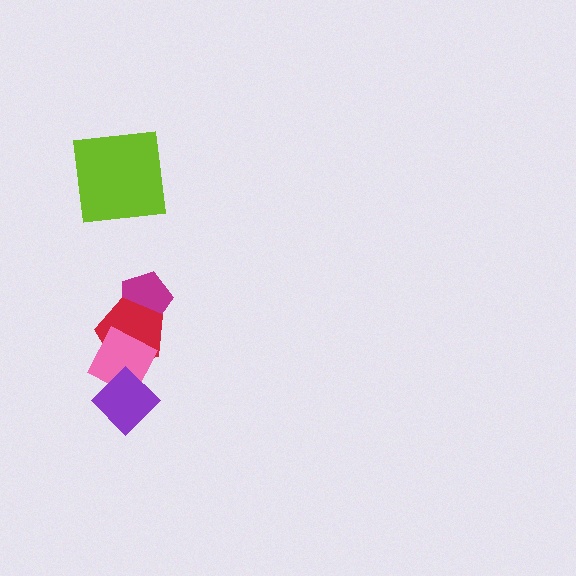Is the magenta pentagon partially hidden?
Yes, it is partially covered by another shape.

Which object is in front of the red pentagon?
The pink square is in front of the red pentagon.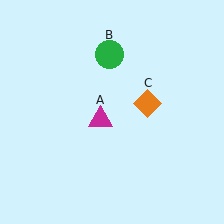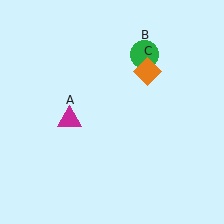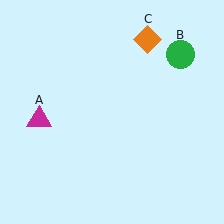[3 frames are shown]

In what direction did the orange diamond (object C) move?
The orange diamond (object C) moved up.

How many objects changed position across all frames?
3 objects changed position: magenta triangle (object A), green circle (object B), orange diamond (object C).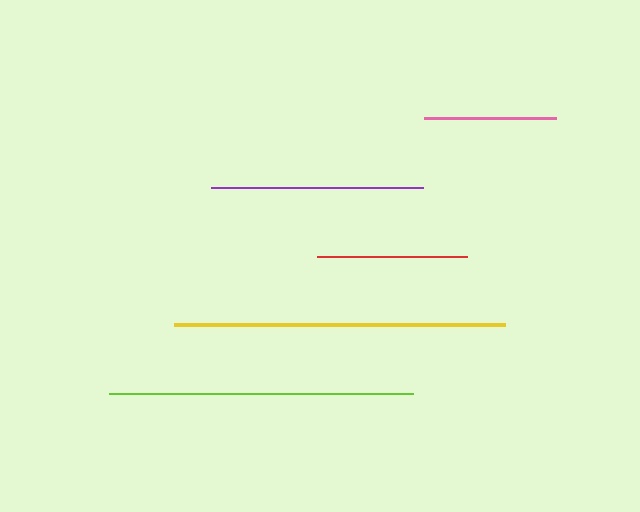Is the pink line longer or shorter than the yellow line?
The yellow line is longer than the pink line.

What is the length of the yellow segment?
The yellow segment is approximately 331 pixels long.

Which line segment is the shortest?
The pink line is the shortest at approximately 132 pixels.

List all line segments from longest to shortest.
From longest to shortest: yellow, lime, purple, red, pink.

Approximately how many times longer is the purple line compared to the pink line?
The purple line is approximately 1.6 times the length of the pink line.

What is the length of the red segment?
The red segment is approximately 150 pixels long.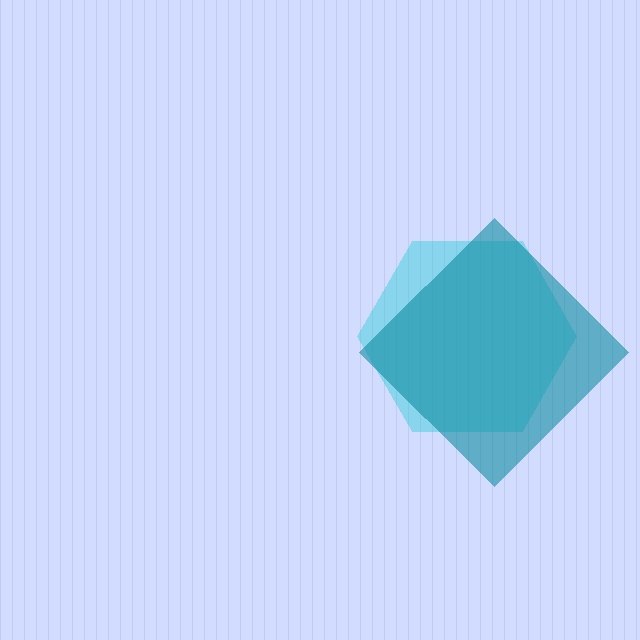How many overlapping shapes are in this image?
There are 2 overlapping shapes in the image.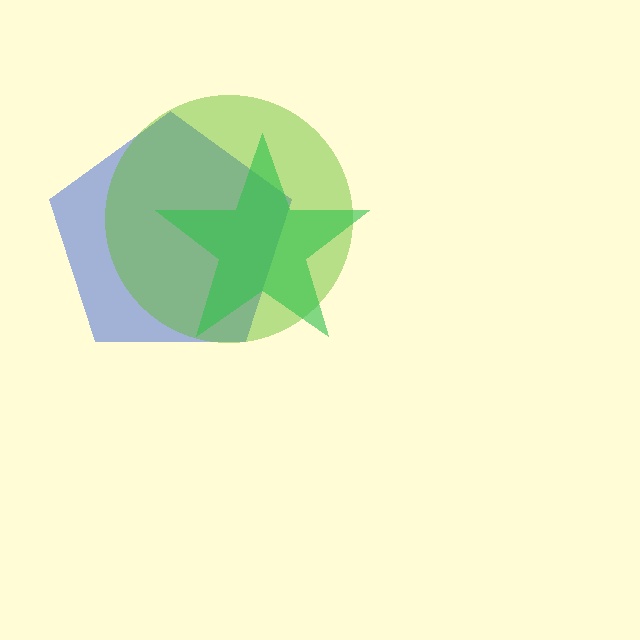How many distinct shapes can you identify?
There are 3 distinct shapes: a blue pentagon, a lime circle, a green star.